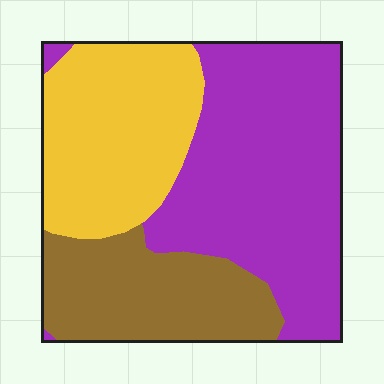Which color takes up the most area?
Purple, at roughly 45%.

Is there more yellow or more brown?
Yellow.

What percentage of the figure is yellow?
Yellow takes up between a sixth and a third of the figure.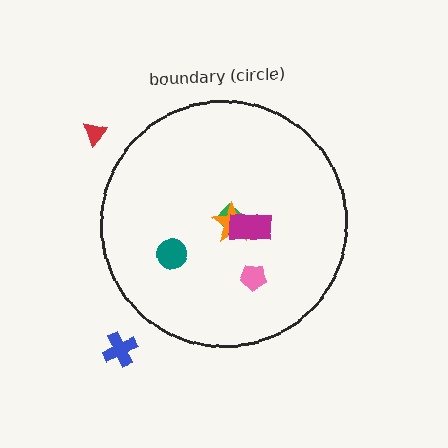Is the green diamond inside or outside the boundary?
Inside.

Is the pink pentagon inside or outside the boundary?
Inside.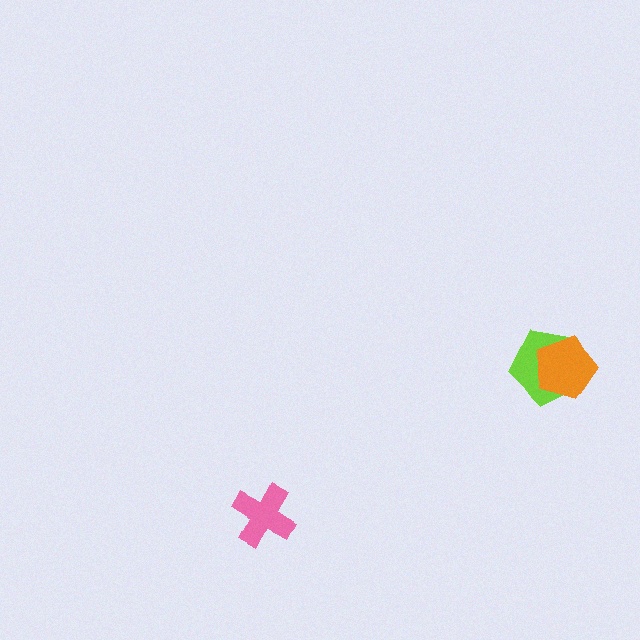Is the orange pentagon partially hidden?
No, no other shape covers it.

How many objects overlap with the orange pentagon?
1 object overlaps with the orange pentagon.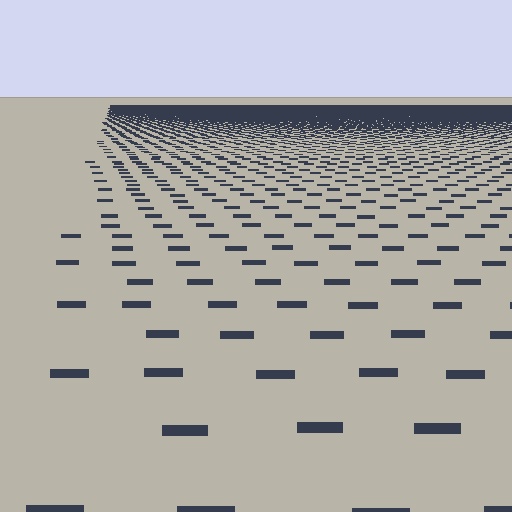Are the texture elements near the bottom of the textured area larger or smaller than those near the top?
Larger. Near the bottom, elements are closer to the viewer and appear at a bigger on-screen size.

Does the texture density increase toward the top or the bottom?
Density increases toward the top.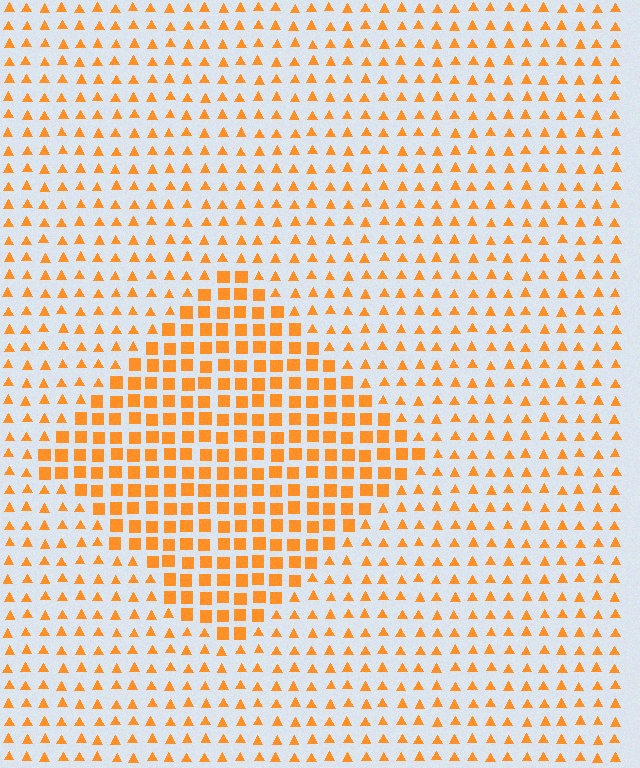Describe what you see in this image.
The image is filled with small orange elements arranged in a uniform grid. A diamond-shaped region contains squares, while the surrounding area contains triangles. The boundary is defined purely by the change in element shape.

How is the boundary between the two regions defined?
The boundary is defined by a change in element shape: squares inside vs. triangles outside. All elements share the same color and spacing.